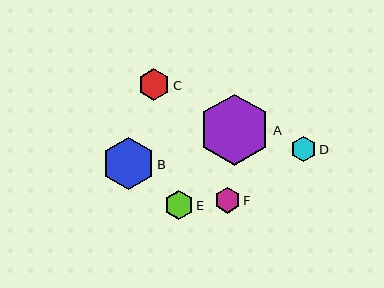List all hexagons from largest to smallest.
From largest to smallest: A, B, C, E, F, D.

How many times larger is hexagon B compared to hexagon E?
Hexagon B is approximately 1.8 times the size of hexagon E.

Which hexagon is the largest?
Hexagon A is the largest with a size of approximately 71 pixels.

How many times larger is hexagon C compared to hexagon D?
Hexagon C is approximately 1.3 times the size of hexagon D.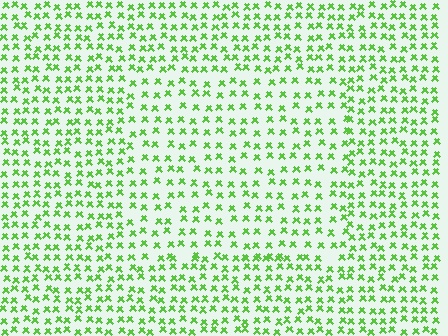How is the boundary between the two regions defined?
The boundary is defined by a change in element density (approximately 1.4x ratio). All elements are the same color, size, and shape.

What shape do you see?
I see a rectangle.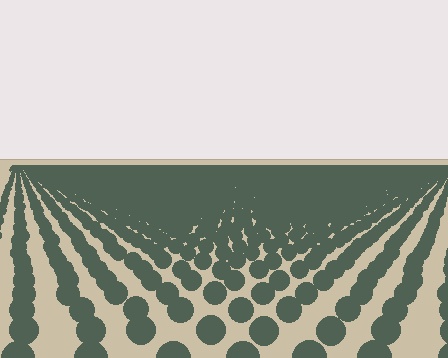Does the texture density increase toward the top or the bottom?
Density increases toward the top.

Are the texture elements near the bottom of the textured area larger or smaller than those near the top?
Larger. Near the bottom, elements are closer to the viewer and appear at a bigger on-screen size.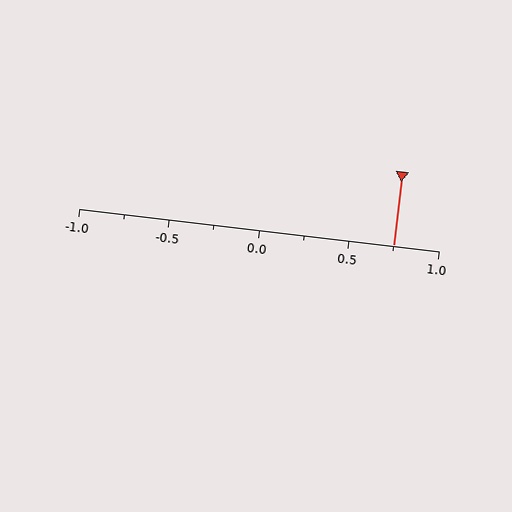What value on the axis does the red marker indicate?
The marker indicates approximately 0.75.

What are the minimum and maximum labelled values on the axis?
The axis runs from -1.0 to 1.0.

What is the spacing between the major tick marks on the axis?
The major ticks are spaced 0.5 apart.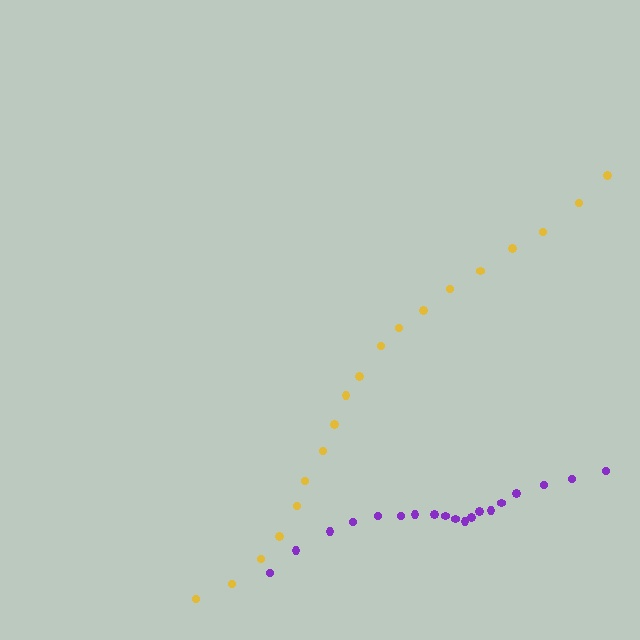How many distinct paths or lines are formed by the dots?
There are 2 distinct paths.